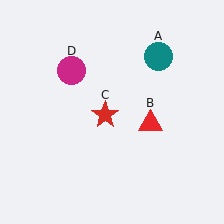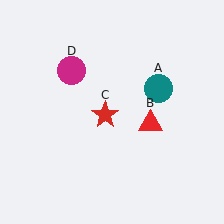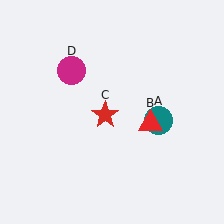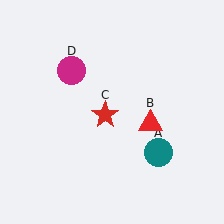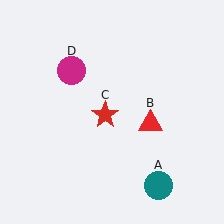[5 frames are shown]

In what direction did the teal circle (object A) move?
The teal circle (object A) moved down.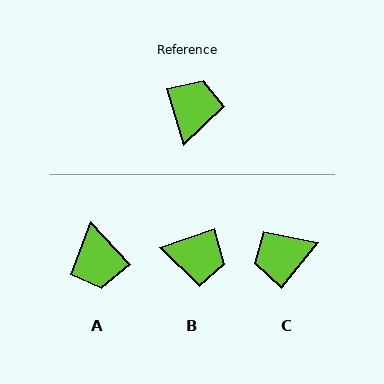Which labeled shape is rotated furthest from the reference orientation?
A, about 154 degrees away.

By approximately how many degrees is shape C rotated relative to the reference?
Approximately 125 degrees counter-clockwise.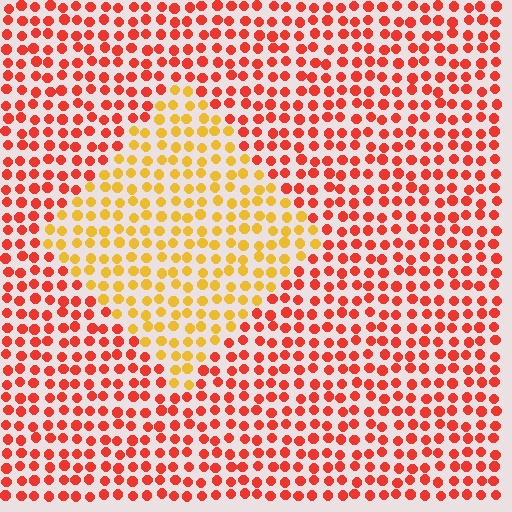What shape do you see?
I see a diamond.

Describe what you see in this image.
The image is filled with small red elements in a uniform arrangement. A diamond-shaped region is visible where the elements are tinted to a slightly different hue, forming a subtle color boundary.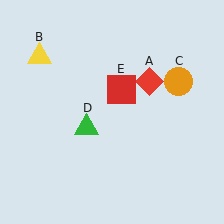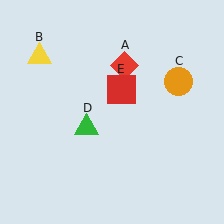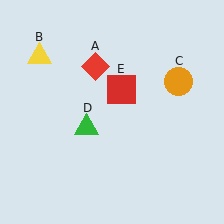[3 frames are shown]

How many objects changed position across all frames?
1 object changed position: red diamond (object A).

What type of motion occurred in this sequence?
The red diamond (object A) rotated counterclockwise around the center of the scene.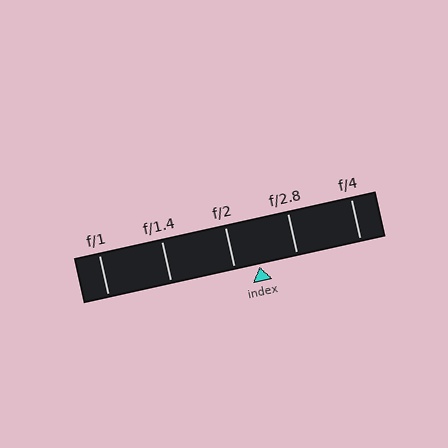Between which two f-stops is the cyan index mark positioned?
The index mark is between f/2 and f/2.8.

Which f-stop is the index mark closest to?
The index mark is closest to f/2.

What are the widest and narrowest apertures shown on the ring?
The widest aperture shown is f/1 and the narrowest is f/4.